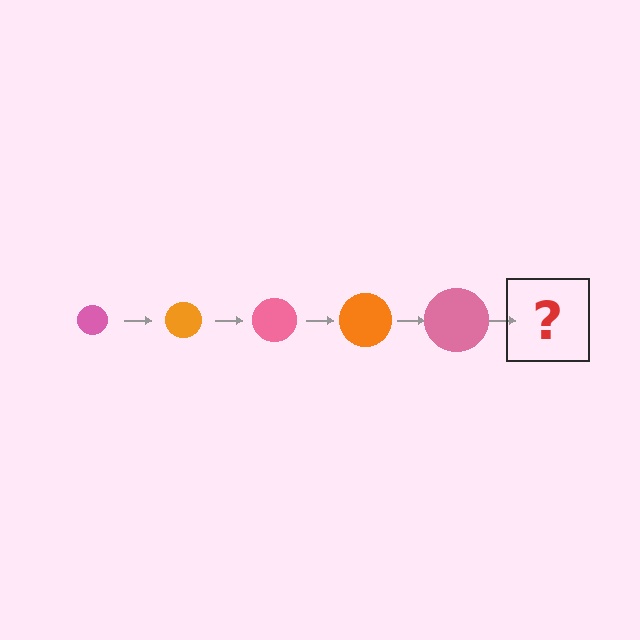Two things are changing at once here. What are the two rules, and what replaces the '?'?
The two rules are that the circle grows larger each step and the color cycles through pink and orange. The '?' should be an orange circle, larger than the previous one.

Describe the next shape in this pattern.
It should be an orange circle, larger than the previous one.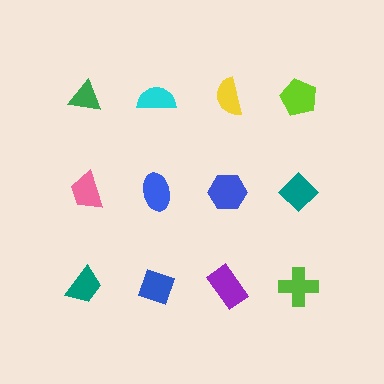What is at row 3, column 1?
A teal trapezoid.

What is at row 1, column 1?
A green triangle.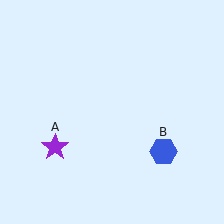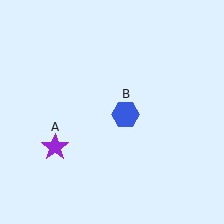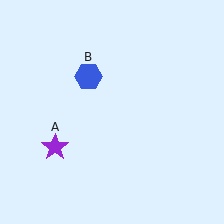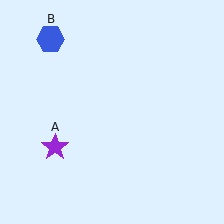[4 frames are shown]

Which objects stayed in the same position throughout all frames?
Purple star (object A) remained stationary.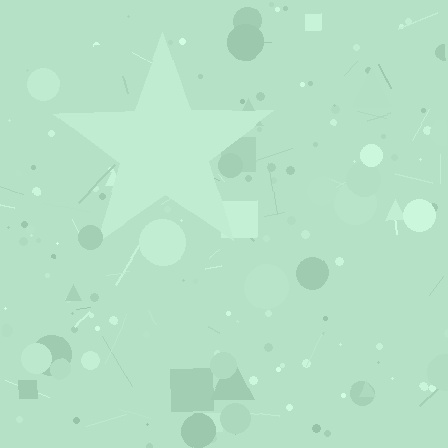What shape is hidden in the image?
A star is hidden in the image.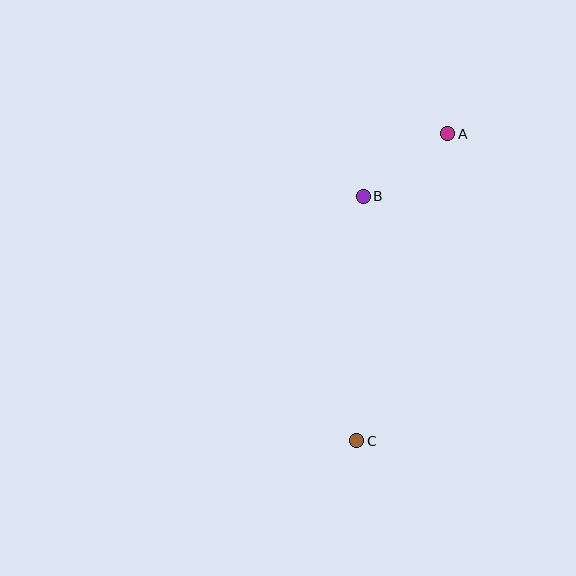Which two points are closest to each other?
Points A and B are closest to each other.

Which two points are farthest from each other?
Points A and C are farthest from each other.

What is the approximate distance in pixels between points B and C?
The distance between B and C is approximately 245 pixels.